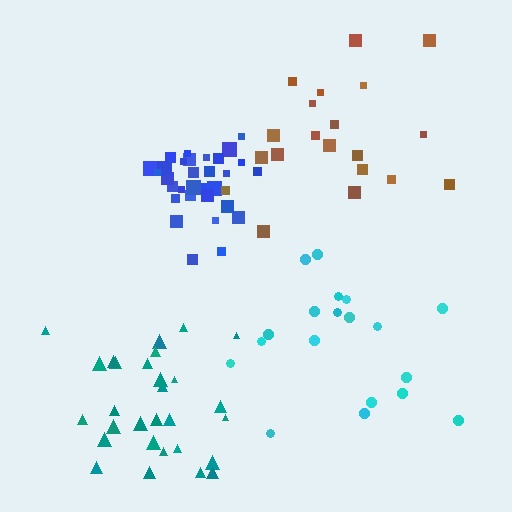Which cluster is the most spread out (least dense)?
Brown.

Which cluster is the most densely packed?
Blue.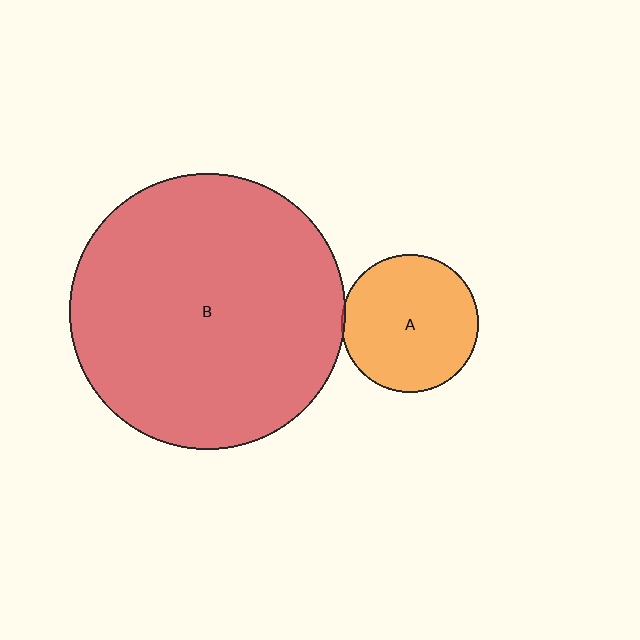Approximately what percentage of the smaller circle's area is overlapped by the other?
Approximately 5%.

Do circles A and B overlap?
Yes.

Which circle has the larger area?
Circle B (red).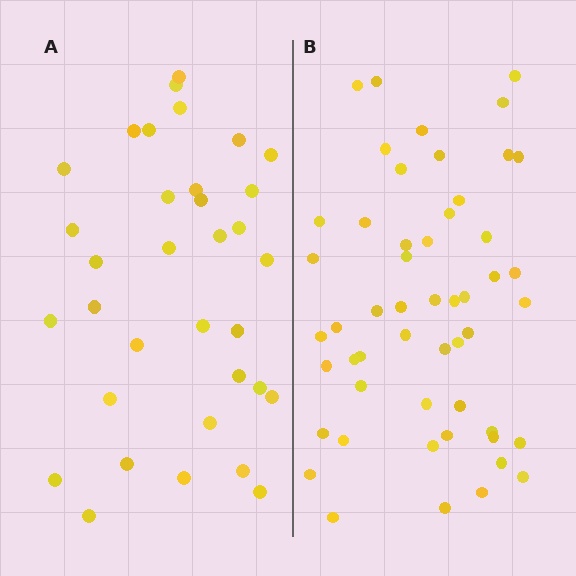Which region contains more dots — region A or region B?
Region B (the right region) has more dots.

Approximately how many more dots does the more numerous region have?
Region B has approximately 20 more dots than region A.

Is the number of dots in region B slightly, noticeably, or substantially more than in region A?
Region B has substantially more. The ratio is roughly 1.5 to 1.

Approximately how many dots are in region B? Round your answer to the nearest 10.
About 50 dots. (The exact count is 52, which rounds to 50.)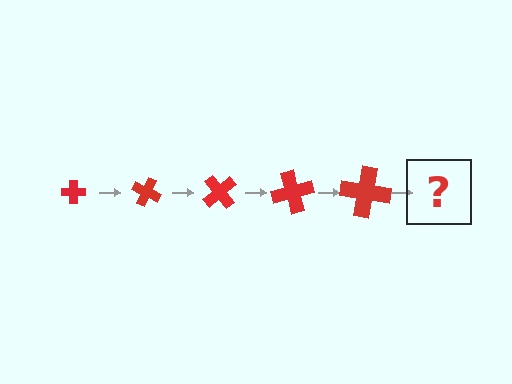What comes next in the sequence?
The next element should be a cross, larger than the previous one and rotated 125 degrees from the start.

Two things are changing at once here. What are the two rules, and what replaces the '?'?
The two rules are that the cross grows larger each step and it rotates 25 degrees each step. The '?' should be a cross, larger than the previous one and rotated 125 degrees from the start.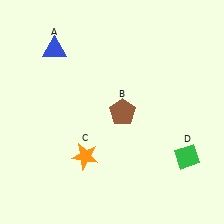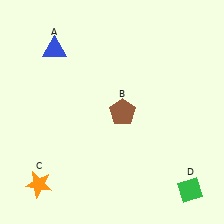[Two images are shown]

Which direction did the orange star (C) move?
The orange star (C) moved left.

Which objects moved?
The objects that moved are: the orange star (C), the green diamond (D).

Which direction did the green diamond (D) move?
The green diamond (D) moved down.